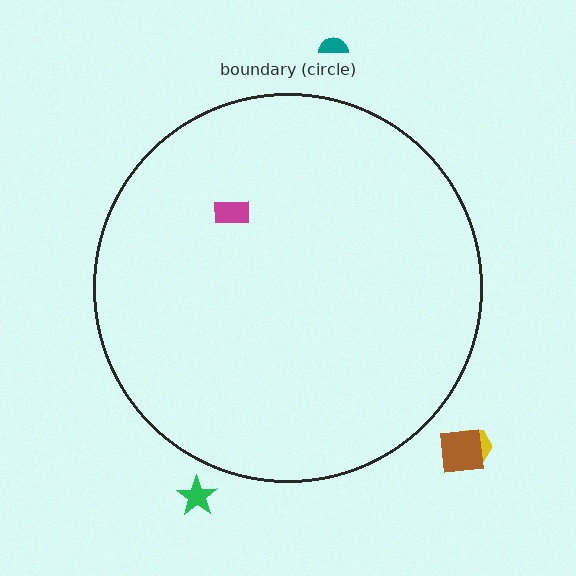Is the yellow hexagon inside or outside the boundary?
Outside.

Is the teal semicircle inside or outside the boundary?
Outside.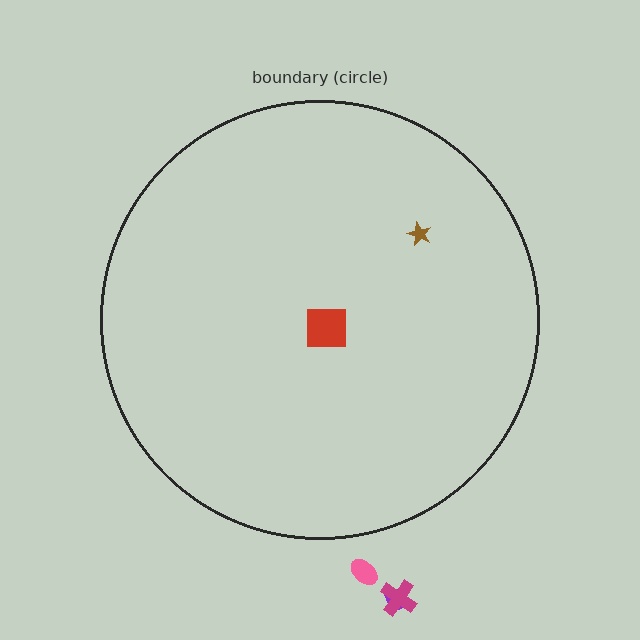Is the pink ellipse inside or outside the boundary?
Outside.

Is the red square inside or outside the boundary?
Inside.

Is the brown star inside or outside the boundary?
Inside.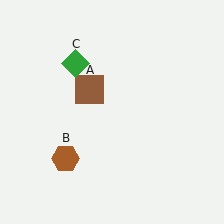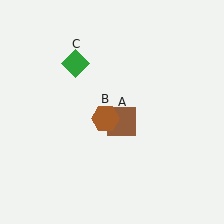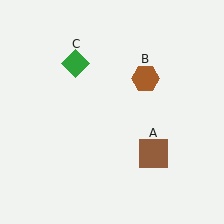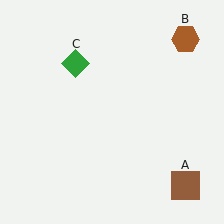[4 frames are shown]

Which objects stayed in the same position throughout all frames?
Green diamond (object C) remained stationary.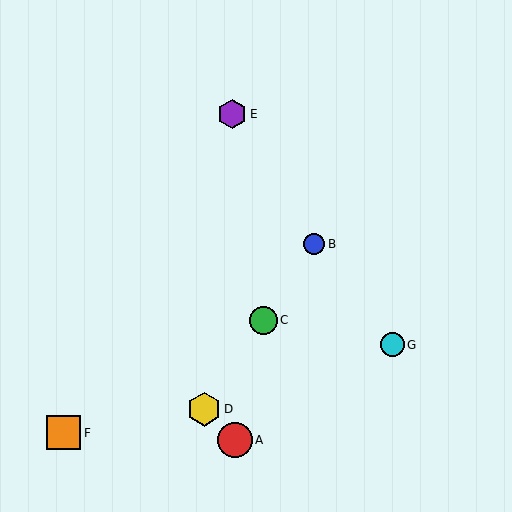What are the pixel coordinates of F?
Object F is at (63, 433).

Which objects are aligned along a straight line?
Objects B, C, D are aligned along a straight line.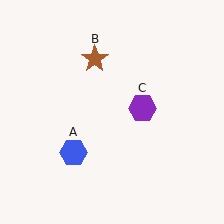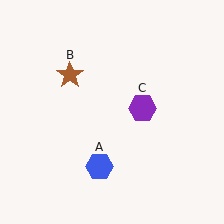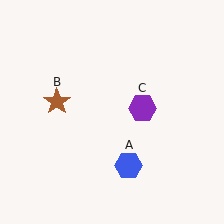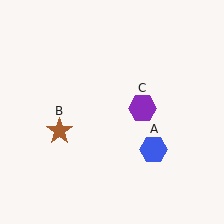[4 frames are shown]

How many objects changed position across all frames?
2 objects changed position: blue hexagon (object A), brown star (object B).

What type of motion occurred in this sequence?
The blue hexagon (object A), brown star (object B) rotated counterclockwise around the center of the scene.